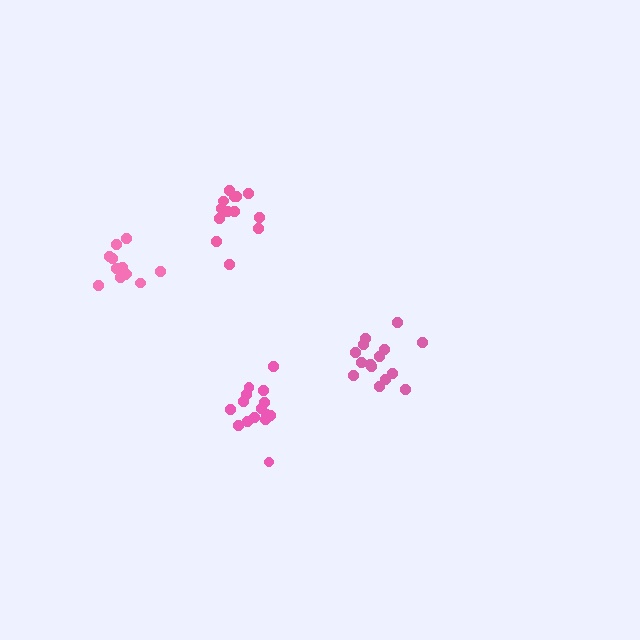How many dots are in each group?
Group 1: 12 dots, Group 2: 16 dots, Group 3: 13 dots, Group 4: 15 dots (56 total).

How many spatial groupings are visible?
There are 4 spatial groupings.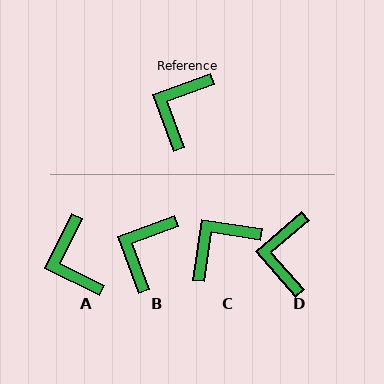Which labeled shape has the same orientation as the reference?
B.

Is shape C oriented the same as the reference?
No, it is off by about 28 degrees.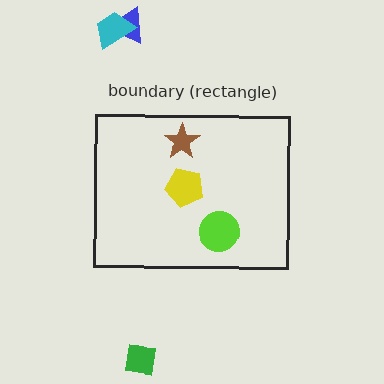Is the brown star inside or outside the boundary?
Inside.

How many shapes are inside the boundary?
3 inside, 3 outside.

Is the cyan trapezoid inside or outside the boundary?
Outside.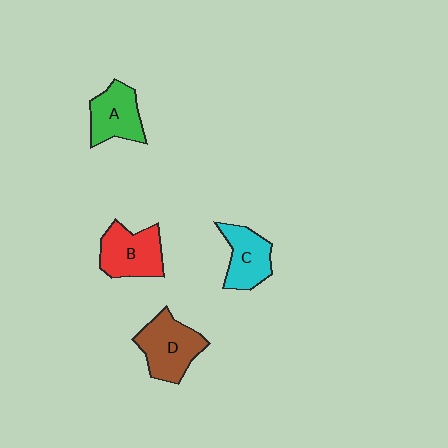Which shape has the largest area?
Shape D (brown).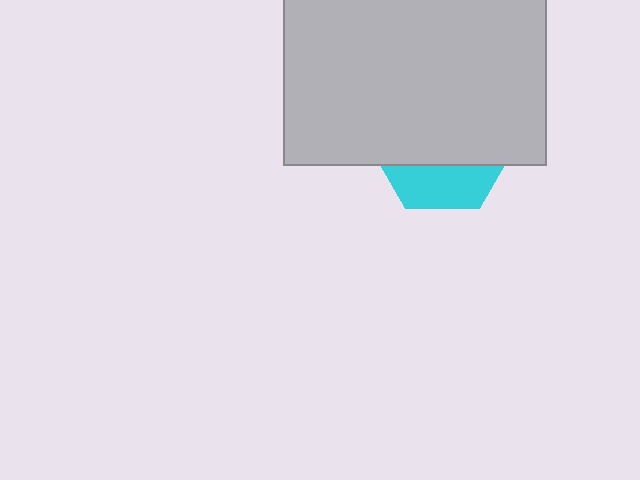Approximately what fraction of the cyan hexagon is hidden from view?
Roughly 70% of the cyan hexagon is hidden behind the light gray rectangle.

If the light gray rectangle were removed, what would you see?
You would see the complete cyan hexagon.